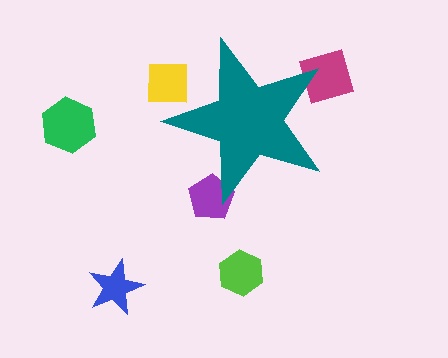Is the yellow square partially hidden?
Yes, the yellow square is partially hidden behind the teal star.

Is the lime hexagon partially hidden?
No, the lime hexagon is fully visible.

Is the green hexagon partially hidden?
No, the green hexagon is fully visible.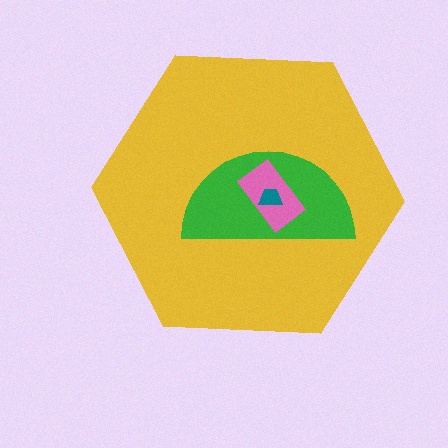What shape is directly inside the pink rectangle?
The teal trapezoid.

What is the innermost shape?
The teal trapezoid.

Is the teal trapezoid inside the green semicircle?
Yes.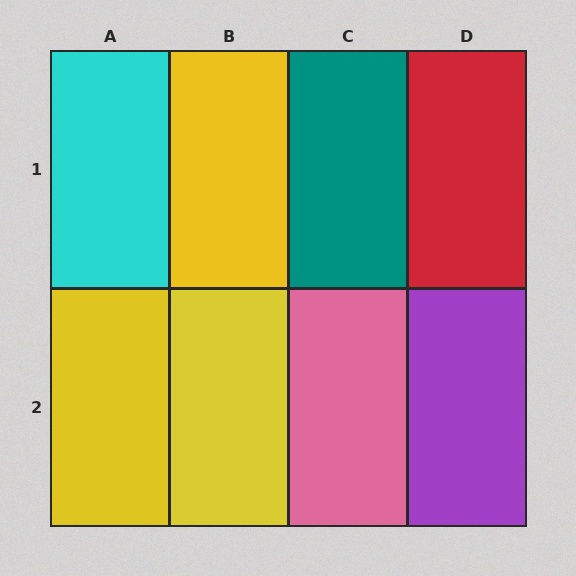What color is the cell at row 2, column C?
Pink.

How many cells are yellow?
3 cells are yellow.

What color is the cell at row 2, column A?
Yellow.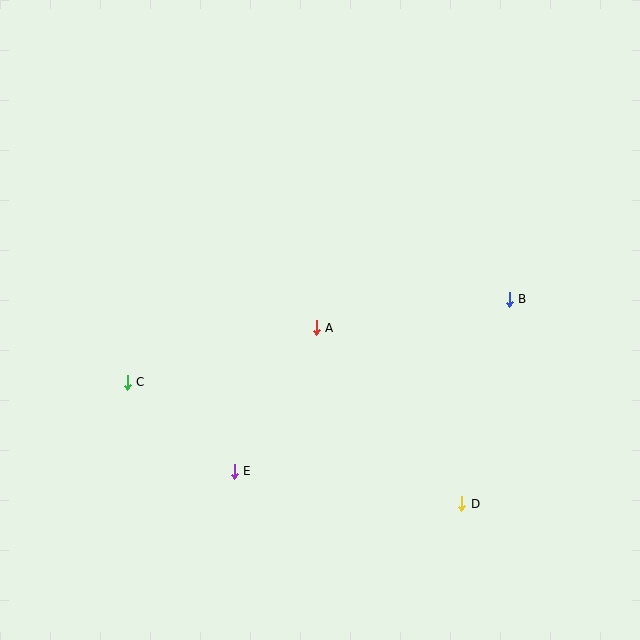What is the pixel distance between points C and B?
The distance between C and B is 391 pixels.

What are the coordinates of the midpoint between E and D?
The midpoint between E and D is at (348, 487).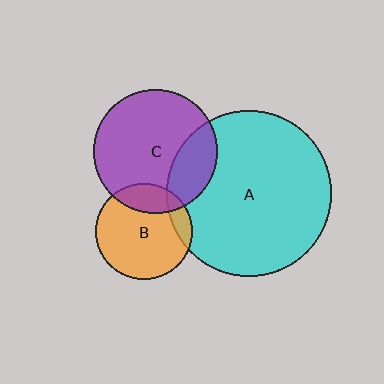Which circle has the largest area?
Circle A (cyan).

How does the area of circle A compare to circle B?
Approximately 2.9 times.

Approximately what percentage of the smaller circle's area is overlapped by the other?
Approximately 20%.